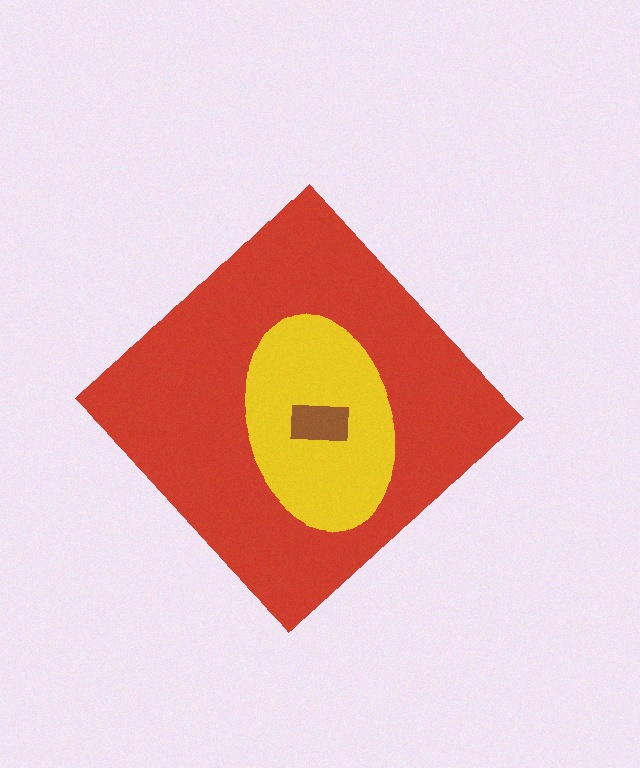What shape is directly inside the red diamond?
The yellow ellipse.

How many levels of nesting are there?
3.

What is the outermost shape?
The red diamond.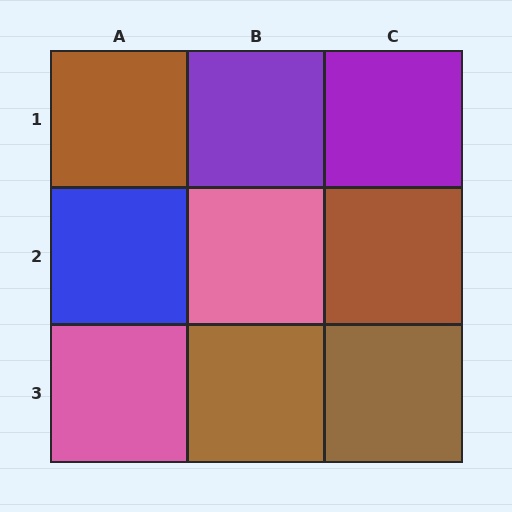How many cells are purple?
2 cells are purple.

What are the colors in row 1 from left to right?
Brown, purple, purple.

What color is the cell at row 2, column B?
Pink.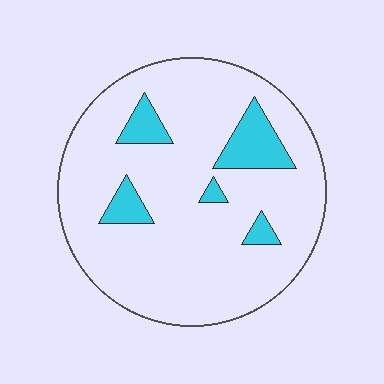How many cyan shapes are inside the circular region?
5.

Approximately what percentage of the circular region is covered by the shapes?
Approximately 15%.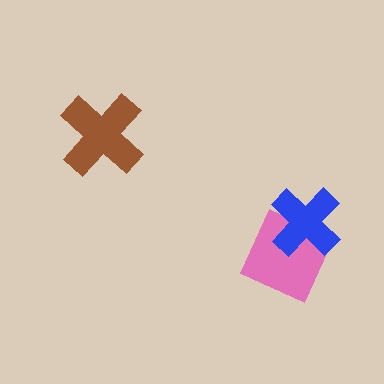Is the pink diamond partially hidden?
Yes, it is partially covered by another shape.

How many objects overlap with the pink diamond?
1 object overlaps with the pink diamond.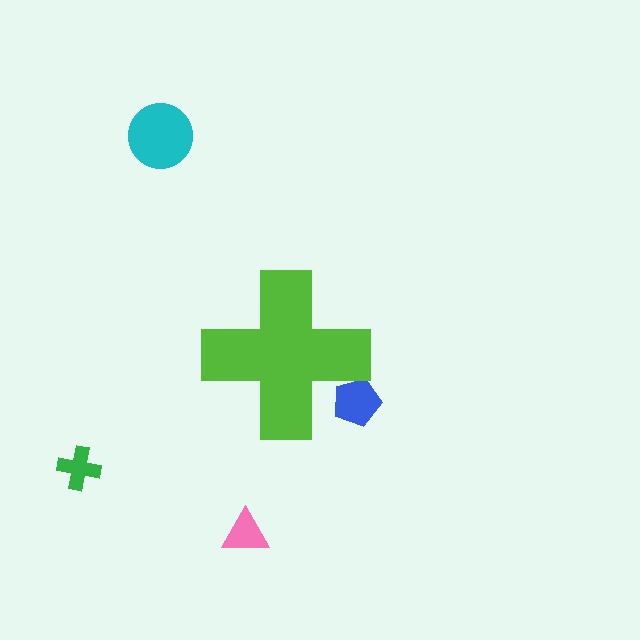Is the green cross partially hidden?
No, the green cross is fully visible.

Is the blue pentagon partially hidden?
Yes, the blue pentagon is partially hidden behind the lime cross.